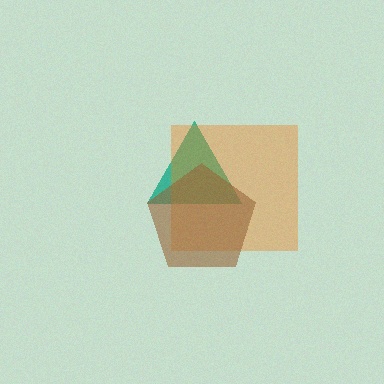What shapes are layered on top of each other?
The layered shapes are: a teal triangle, an orange square, a brown pentagon.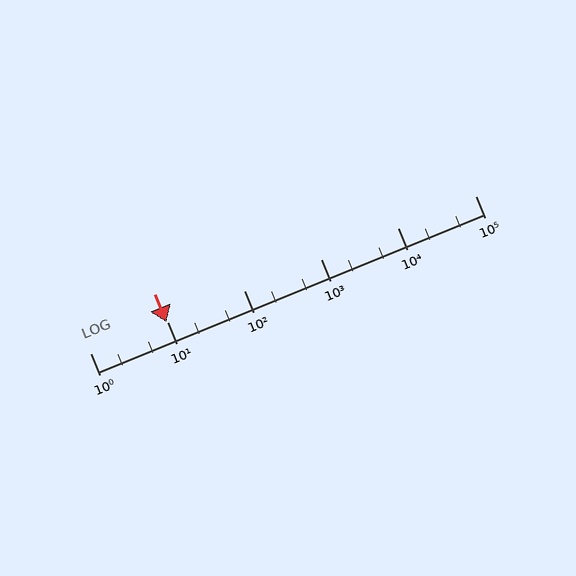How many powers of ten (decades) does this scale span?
The scale spans 5 decades, from 1 to 100000.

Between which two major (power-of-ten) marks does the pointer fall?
The pointer is between 1 and 10.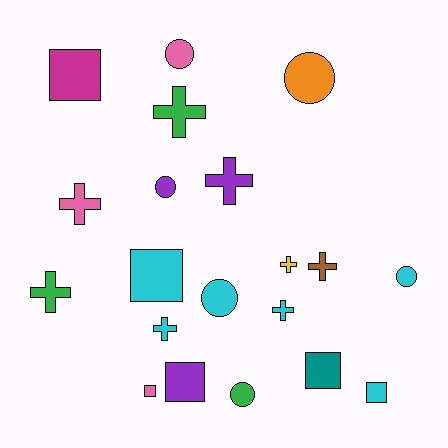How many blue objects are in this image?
There are no blue objects.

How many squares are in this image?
There are 6 squares.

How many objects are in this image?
There are 20 objects.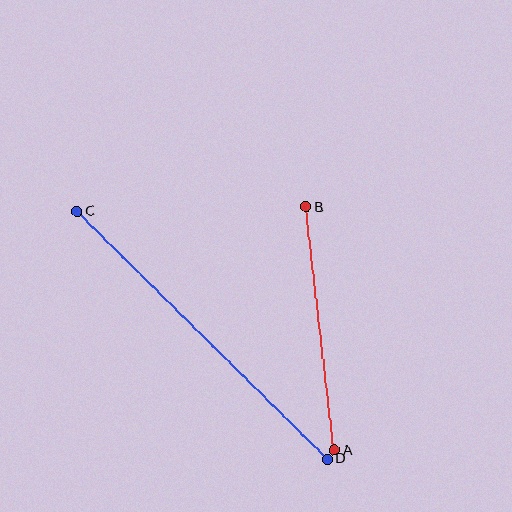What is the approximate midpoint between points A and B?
The midpoint is at approximately (320, 329) pixels.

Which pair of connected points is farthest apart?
Points C and D are farthest apart.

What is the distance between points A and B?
The distance is approximately 244 pixels.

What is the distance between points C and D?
The distance is approximately 352 pixels.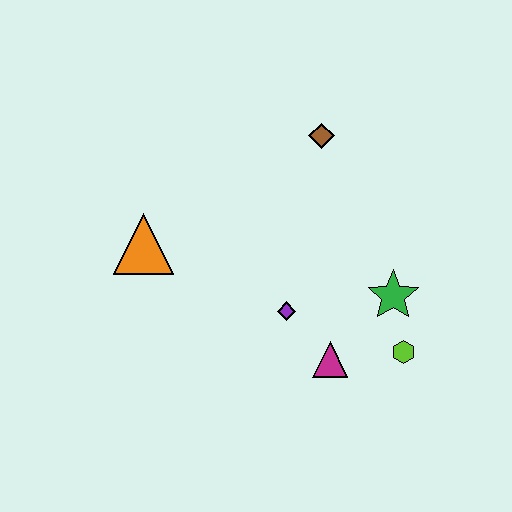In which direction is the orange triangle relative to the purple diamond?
The orange triangle is to the left of the purple diamond.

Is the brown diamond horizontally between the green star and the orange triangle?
Yes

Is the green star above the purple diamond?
Yes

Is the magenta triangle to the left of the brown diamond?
No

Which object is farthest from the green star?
The orange triangle is farthest from the green star.